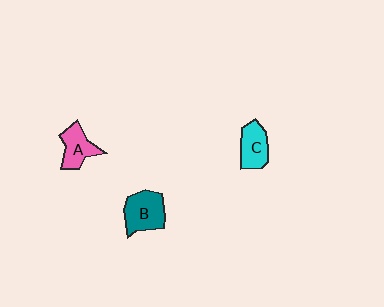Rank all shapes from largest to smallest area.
From largest to smallest: B (teal), C (cyan), A (pink).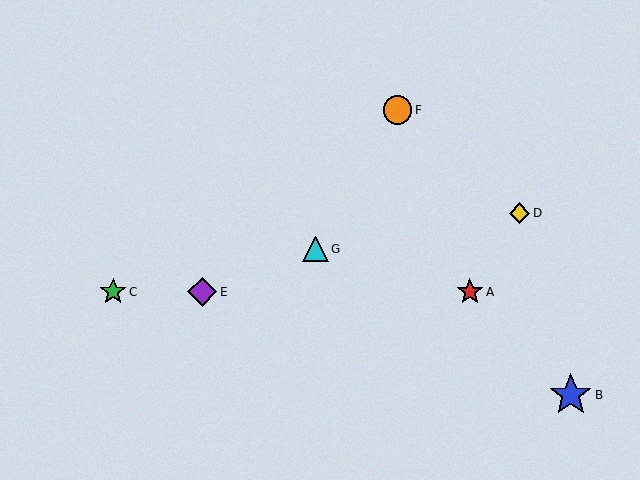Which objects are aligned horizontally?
Objects A, C, E are aligned horizontally.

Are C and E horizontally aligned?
Yes, both are at y≈292.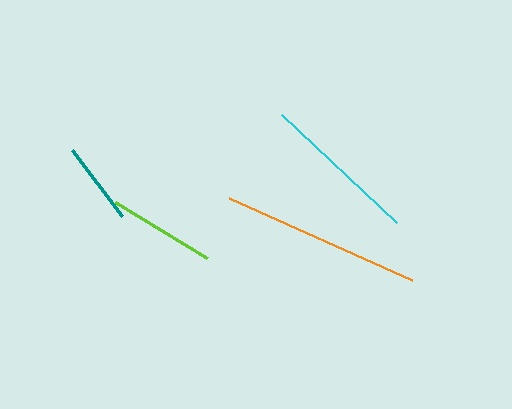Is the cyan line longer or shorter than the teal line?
The cyan line is longer than the teal line.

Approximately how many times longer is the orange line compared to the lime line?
The orange line is approximately 1.9 times the length of the lime line.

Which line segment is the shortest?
The teal line is the shortest at approximately 83 pixels.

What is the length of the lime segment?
The lime segment is approximately 107 pixels long.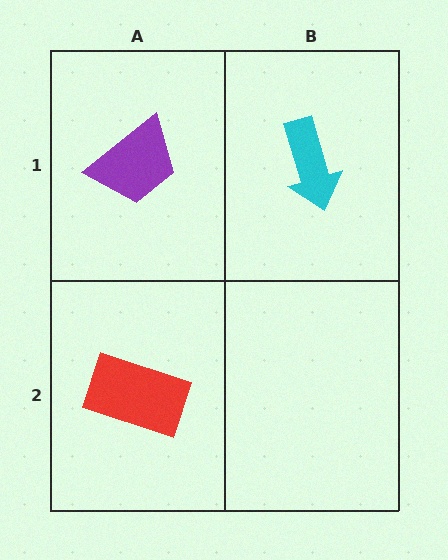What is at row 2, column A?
A red rectangle.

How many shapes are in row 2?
1 shape.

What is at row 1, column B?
A cyan arrow.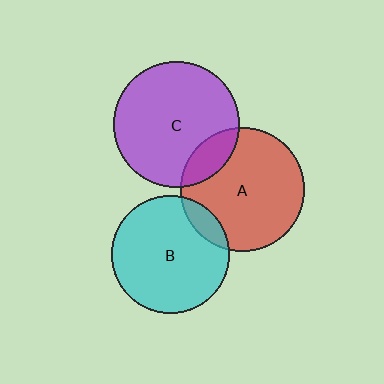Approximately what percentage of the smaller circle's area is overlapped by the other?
Approximately 10%.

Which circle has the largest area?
Circle C (purple).